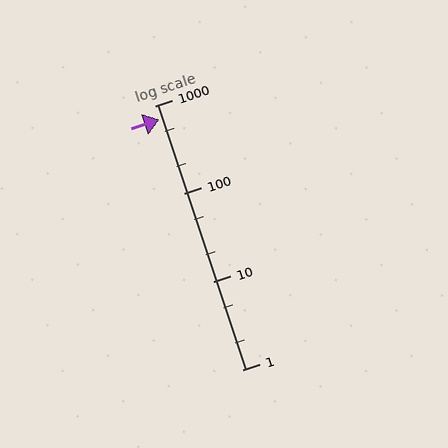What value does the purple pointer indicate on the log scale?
The pointer indicates approximately 700.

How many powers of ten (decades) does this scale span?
The scale spans 3 decades, from 1 to 1000.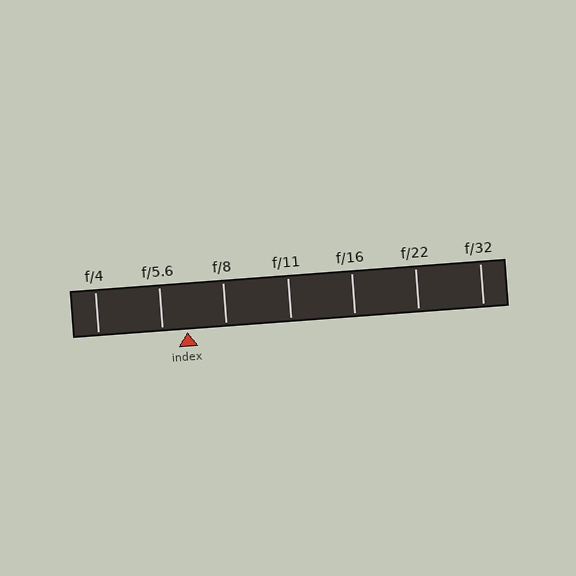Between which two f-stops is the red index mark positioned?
The index mark is between f/5.6 and f/8.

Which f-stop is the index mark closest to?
The index mark is closest to f/5.6.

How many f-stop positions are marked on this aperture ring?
There are 7 f-stop positions marked.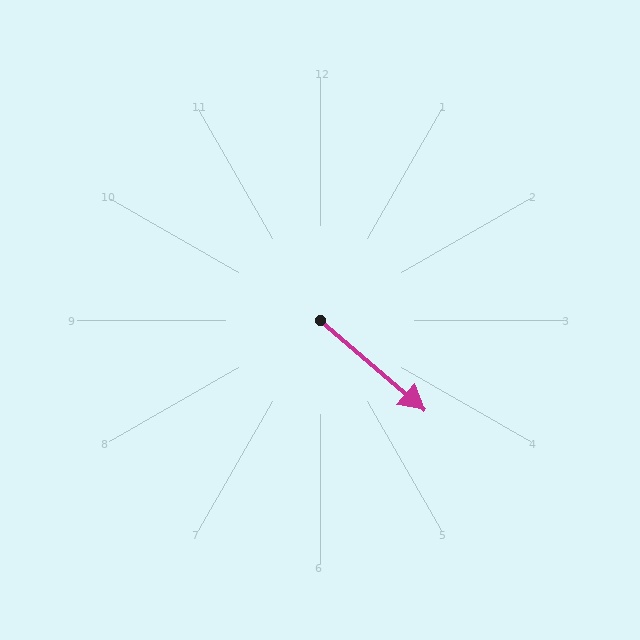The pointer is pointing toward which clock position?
Roughly 4 o'clock.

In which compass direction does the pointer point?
Southeast.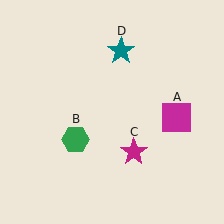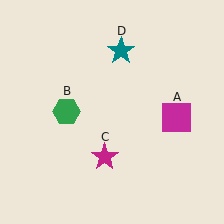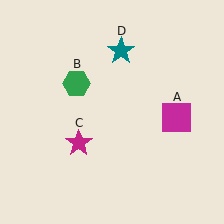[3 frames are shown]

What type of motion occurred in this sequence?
The green hexagon (object B), magenta star (object C) rotated clockwise around the center of the scene.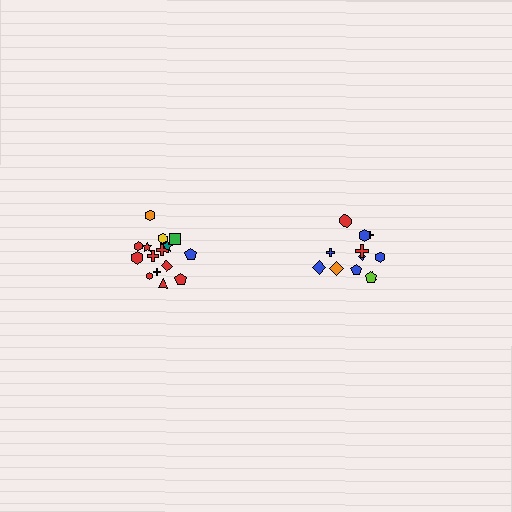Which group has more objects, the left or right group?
The left group.